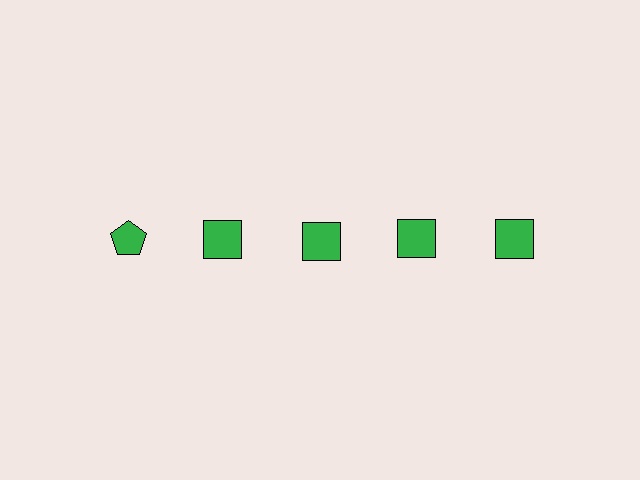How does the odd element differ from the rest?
It has a different shape: pentagon instead of square.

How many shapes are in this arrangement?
There are 5 shapes arranged in a grid pattern.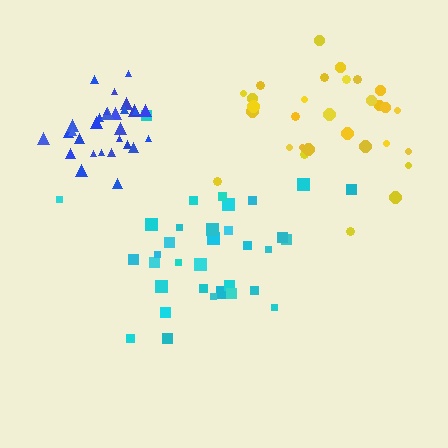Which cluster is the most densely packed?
Blue.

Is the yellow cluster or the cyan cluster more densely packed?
Yellow.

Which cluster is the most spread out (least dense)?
Cyan.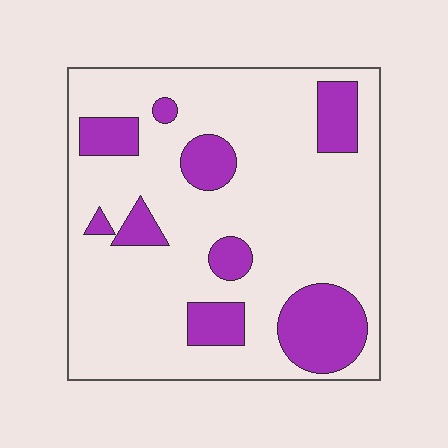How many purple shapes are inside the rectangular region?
9.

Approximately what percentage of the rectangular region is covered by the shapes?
Approximately 20%.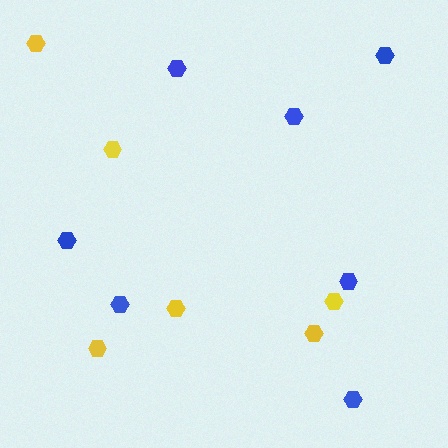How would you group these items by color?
There are 2 groups: one group of blue hexagons (7) and one group of yellow hexagons (6).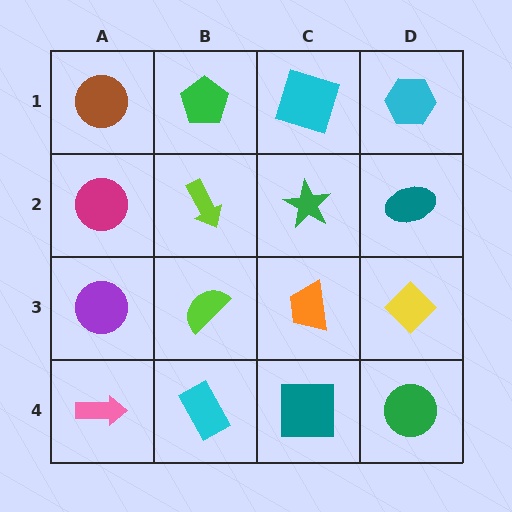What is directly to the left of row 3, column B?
A purple circle.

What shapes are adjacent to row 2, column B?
A green pentagon (row 1, column B), a lime semicircle (row 3, column B), a magenta circle (row 2, column A), a green star (row 2, column C).